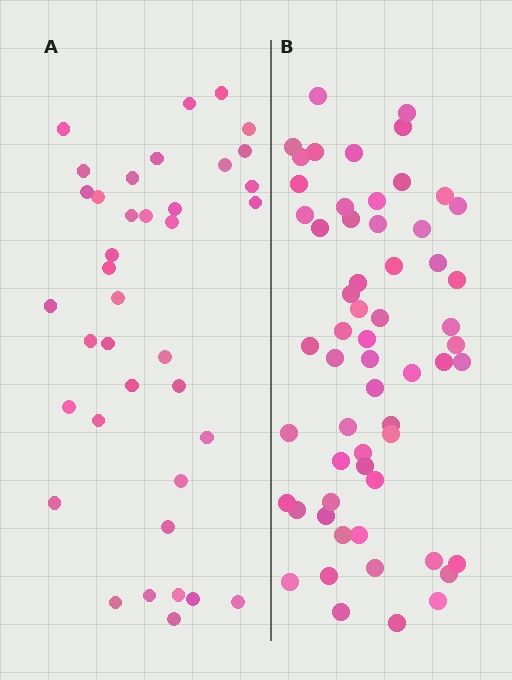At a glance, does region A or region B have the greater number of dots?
Region B (the right region) has more dots.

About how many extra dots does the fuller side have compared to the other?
Region B has approximately 20 more dots than region A.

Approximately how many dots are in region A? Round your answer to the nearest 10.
About 40 dots. (The exact count is 38, which rounds to 40.)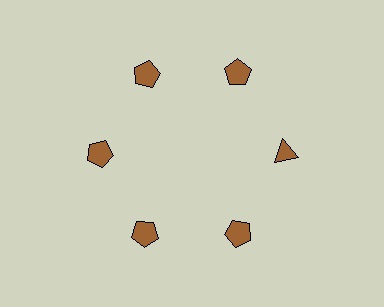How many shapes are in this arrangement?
There are 6 shapes arranged in a ring pattern.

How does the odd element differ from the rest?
It has a different shape: triangle instead of pentagon.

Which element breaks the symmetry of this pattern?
The brown triangle at roughly the 3 o'clock position breaks the symmetry. All other shapes are brown pentagons.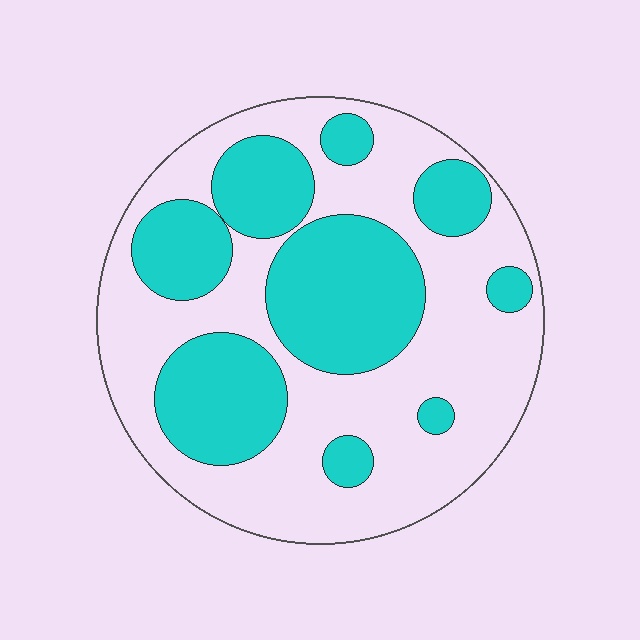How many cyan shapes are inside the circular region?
9.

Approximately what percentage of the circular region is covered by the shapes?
Approximately 40%.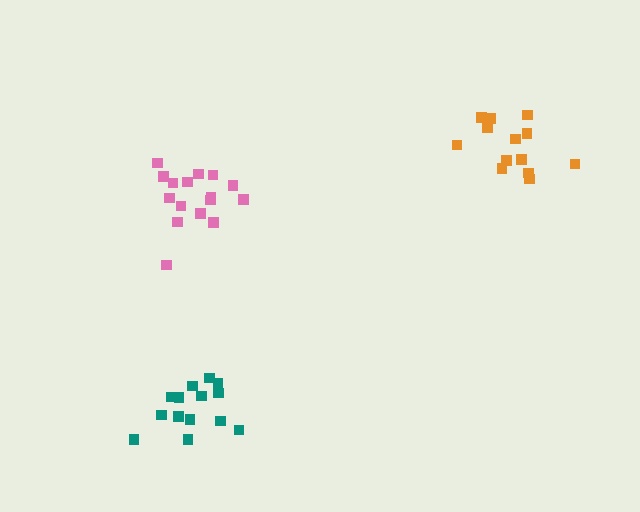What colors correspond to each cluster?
The clusters are colored: teal, orange, pink.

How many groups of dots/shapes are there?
There are 3 groups.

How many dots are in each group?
Group 1: 14 dots, Group 2: 14 dots, Group 3: 16 dots (44 total).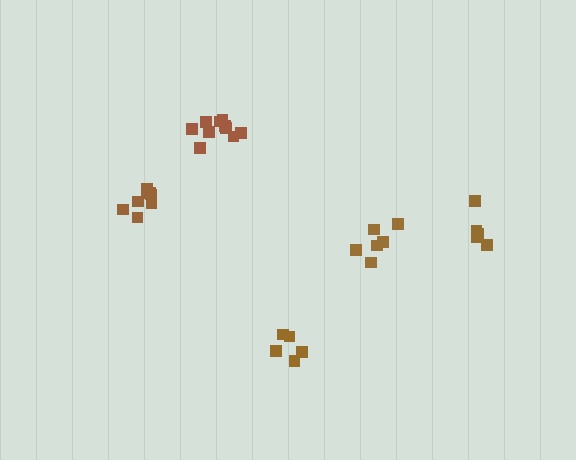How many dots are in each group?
Group 1: 6 dots, Group 2: 10 dots, Group 3: 8 dots, Group 4: 5 dots, Group 5: 5 dots (34 total).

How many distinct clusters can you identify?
There are 5 distinct clusters.